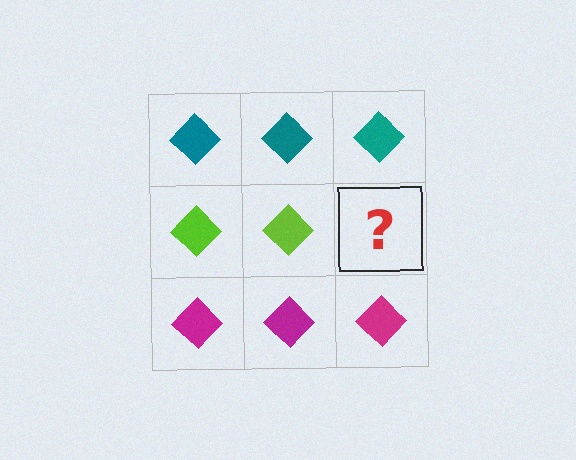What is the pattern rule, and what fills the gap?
The rule is that each row has a consistent color. The gap should be filled with a lime diamond.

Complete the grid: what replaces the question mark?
The question mark should be replaced with a lime diamond.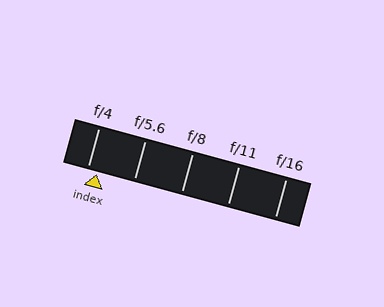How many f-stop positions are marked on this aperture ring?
There are 5 f-stop positions marked.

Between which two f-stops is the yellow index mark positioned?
The index mark is between f/4 and f/5.6.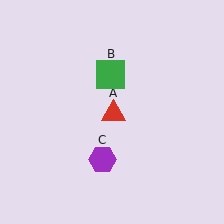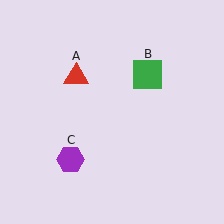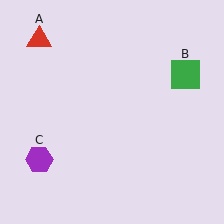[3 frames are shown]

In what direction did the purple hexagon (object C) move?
The purple hexagon (object C) moved left.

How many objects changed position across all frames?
3 objects changed position: red triangle (object A), green square (object B), purple hexagon (object C).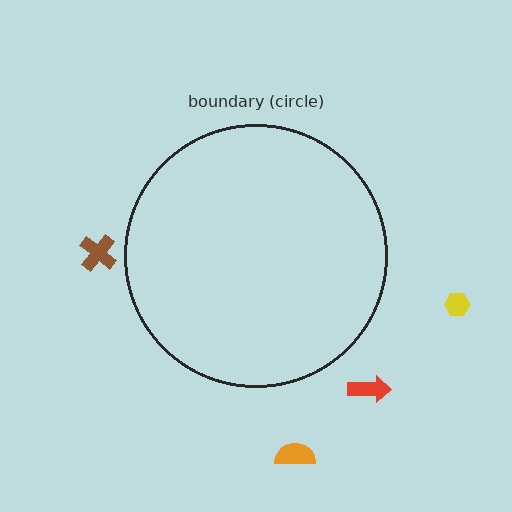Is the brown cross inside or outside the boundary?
Outside.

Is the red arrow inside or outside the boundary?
Outside.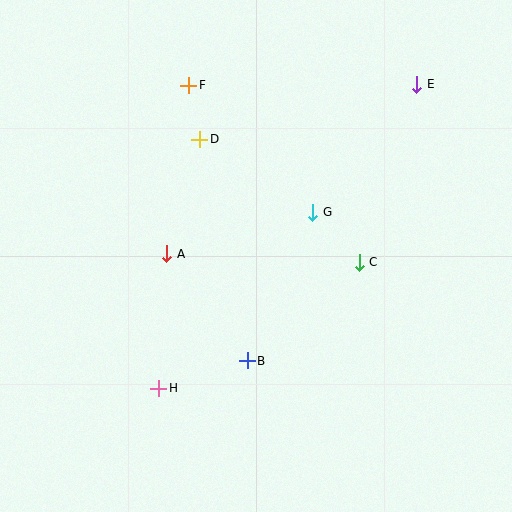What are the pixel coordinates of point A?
Point A is at (167, 254).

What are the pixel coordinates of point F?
Point F is at (189, 85).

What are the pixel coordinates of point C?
Point C is at (359, 262).